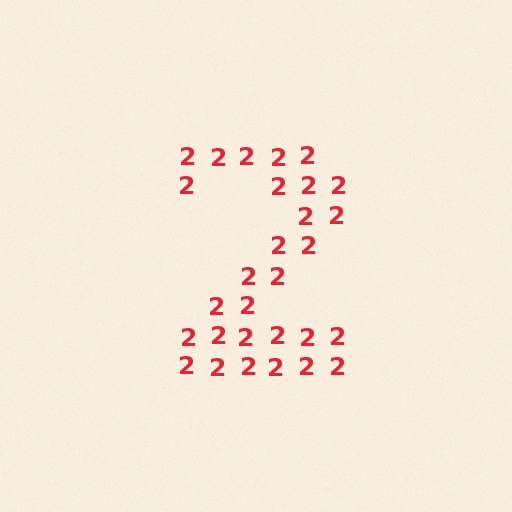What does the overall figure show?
The overall figure shows the digit 2.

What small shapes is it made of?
It is made of small digit 2's.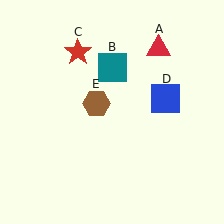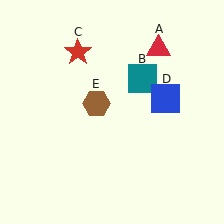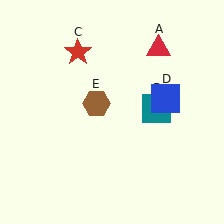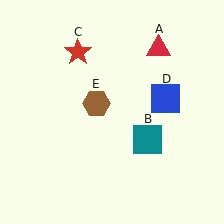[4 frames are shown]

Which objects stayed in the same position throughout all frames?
Red triangle (object A) and red star (object C) and blue square (object D) and brown hexagon (object E) remained stationary.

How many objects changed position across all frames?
1 object changed position: teal square (object B).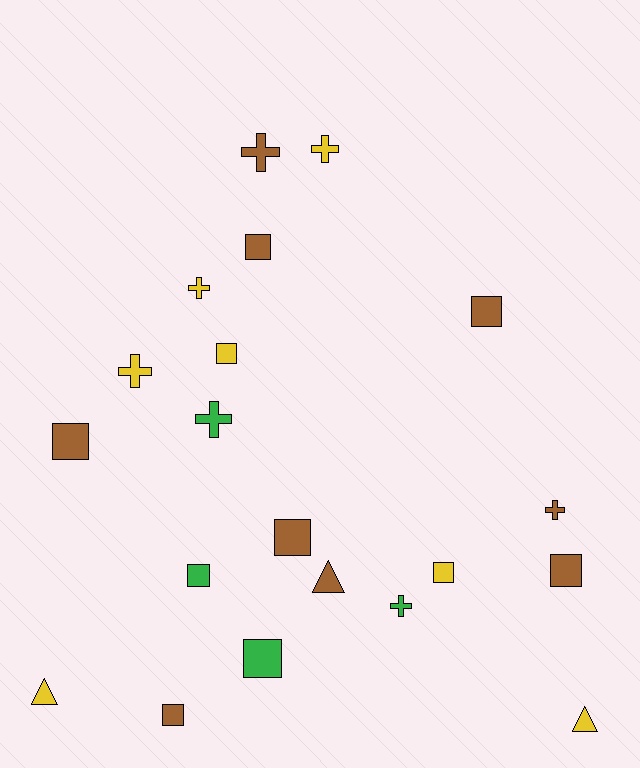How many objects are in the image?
There are 20 objects.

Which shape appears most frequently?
Square, with 10 objects.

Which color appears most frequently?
Brown, with 9 objects.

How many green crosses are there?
There are 2 green crosses.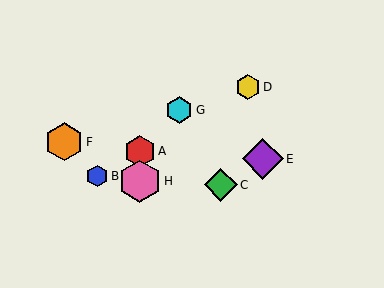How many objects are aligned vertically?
2 objects (A, H) are aligned vertically.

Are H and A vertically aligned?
Yes, both are at x≈140.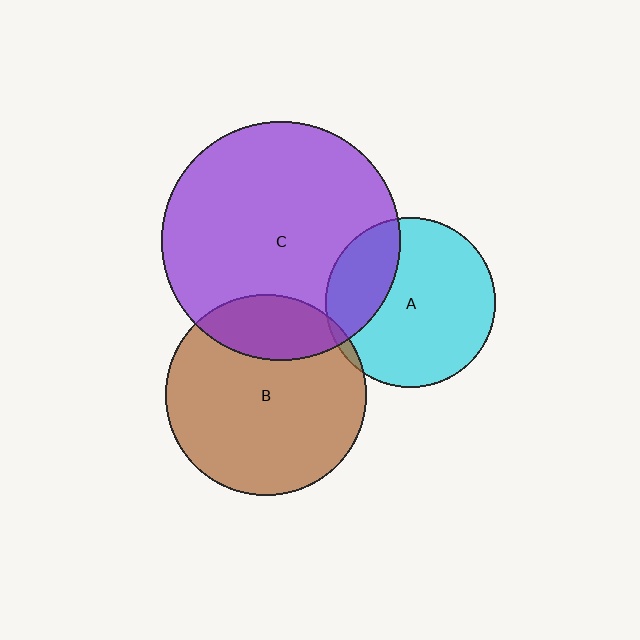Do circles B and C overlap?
Yes.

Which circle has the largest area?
Circle C (purple).